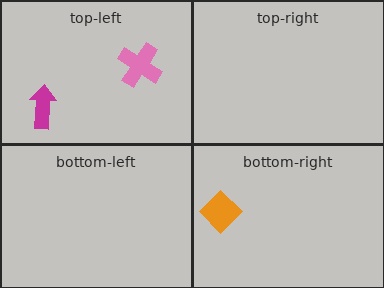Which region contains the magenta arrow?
The top-left region.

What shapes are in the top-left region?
The pink cross, the magenta arrow.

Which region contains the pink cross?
The top-left region.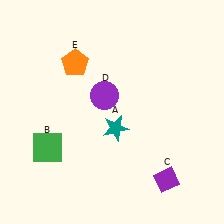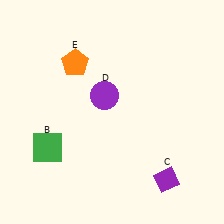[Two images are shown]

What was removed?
The teal star (A) was removed in Image 2.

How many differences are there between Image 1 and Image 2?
There is 1 difference between the two images.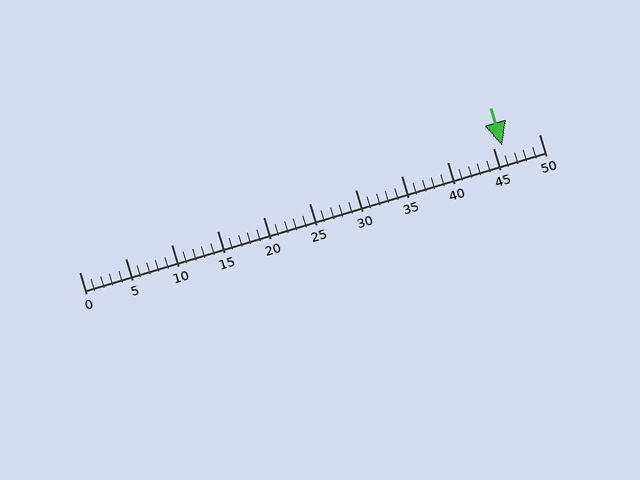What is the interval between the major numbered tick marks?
The major tick marks are spaced 5 units apart.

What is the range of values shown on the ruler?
The ruler shows values from 0 to 50.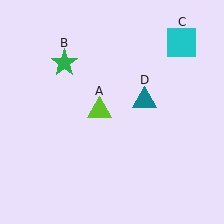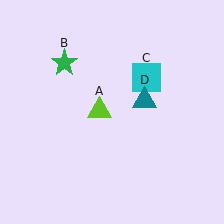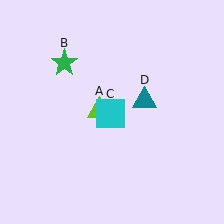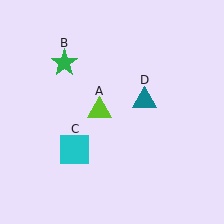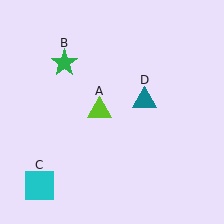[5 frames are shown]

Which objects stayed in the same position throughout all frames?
Lime triangle (object A) and green star (object B) and teal triangle (object D) remained stationary.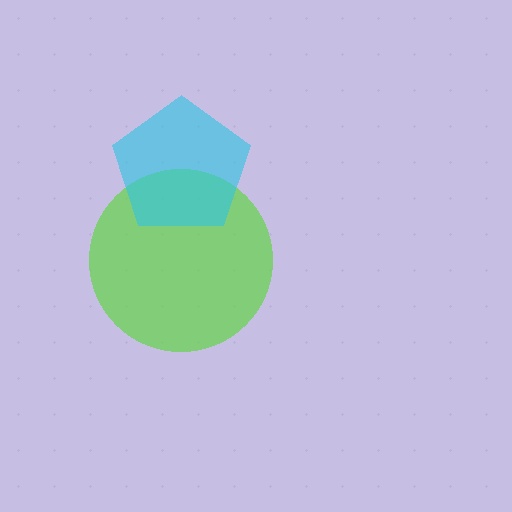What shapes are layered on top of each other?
The layered shapes are: a lime circle, a cyan pentagon.